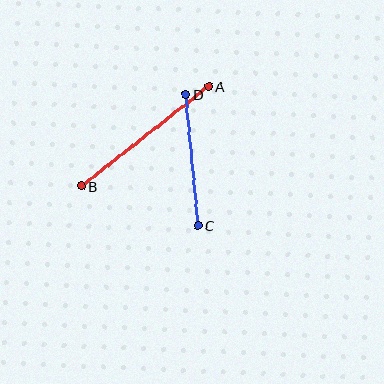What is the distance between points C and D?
The distance is approximately 131 pixels.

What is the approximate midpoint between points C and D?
The midpoint is at approximately (192, 160) pixels.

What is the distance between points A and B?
The distance is approximately 162 pixels.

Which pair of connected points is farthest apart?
Points A and B are farthest apart.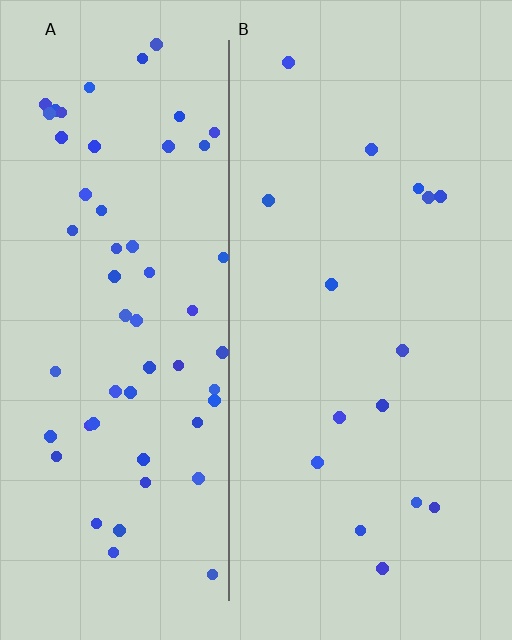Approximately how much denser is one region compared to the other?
Approximately 3.8× — region A over region B.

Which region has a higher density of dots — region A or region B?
A (the left).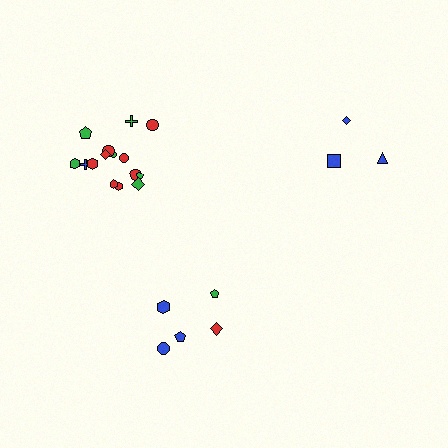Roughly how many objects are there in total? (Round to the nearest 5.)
Roughly 25 objects in total.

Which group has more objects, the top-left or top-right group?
The top-left group.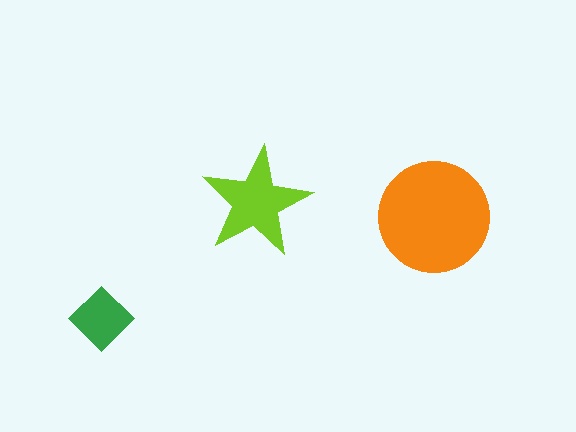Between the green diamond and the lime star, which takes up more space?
The lime star.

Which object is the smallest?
The green diamond.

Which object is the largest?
The orange circle.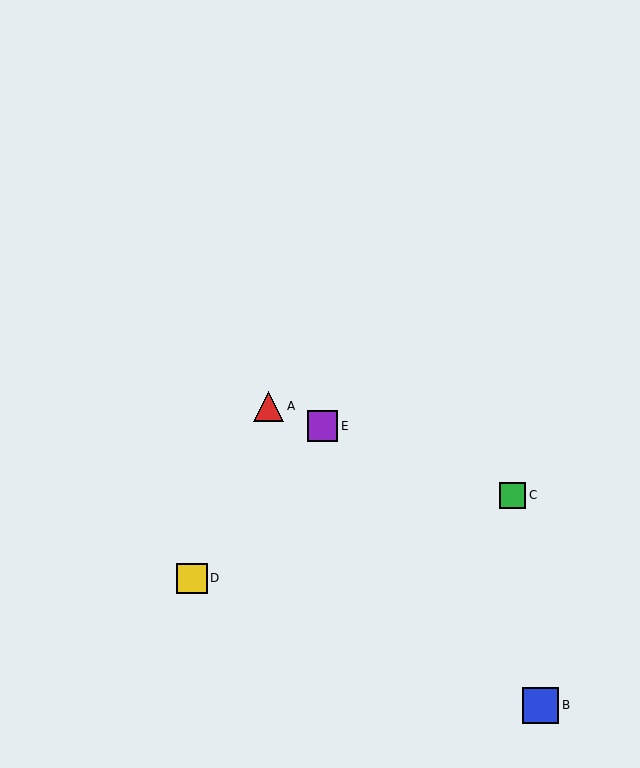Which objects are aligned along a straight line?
Objects A, C, E are aligned along a straight line.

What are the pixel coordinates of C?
Object C is at (513, 495).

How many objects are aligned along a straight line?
3 objects (A, C, E) are aligned along a straight line.